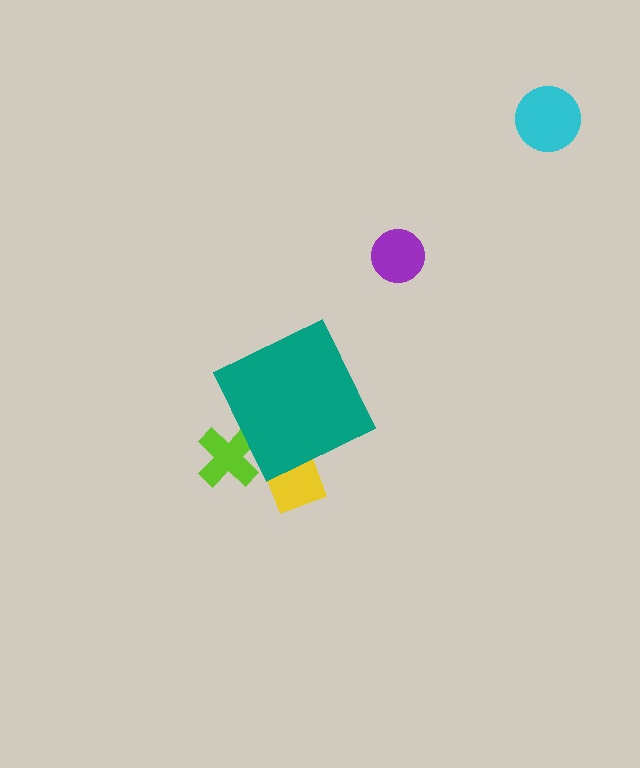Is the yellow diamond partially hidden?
Yes, the yellow diamond is partially hidden behind the teal diamond.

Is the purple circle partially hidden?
No, the purple circle is fully visible.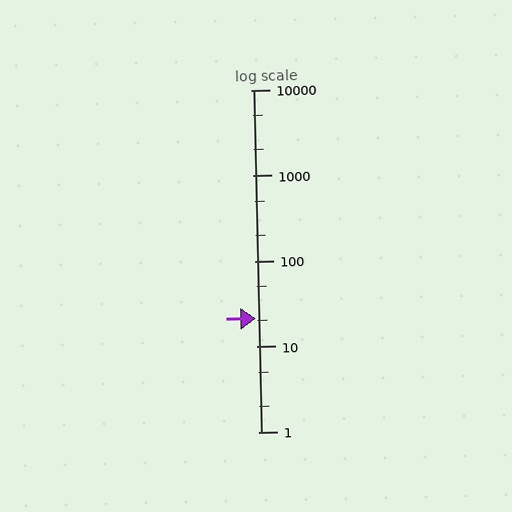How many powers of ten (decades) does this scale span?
The scale spans 4 decades, from 1 to 10000.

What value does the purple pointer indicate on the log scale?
The pointer indicates approximately 21.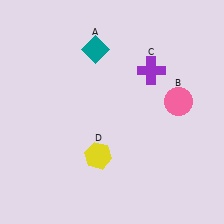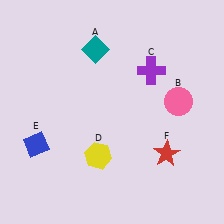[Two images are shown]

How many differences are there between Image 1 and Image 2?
There are 2 differences between the two images.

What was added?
A blue diamond (E), a red star (F) were added in Image 2.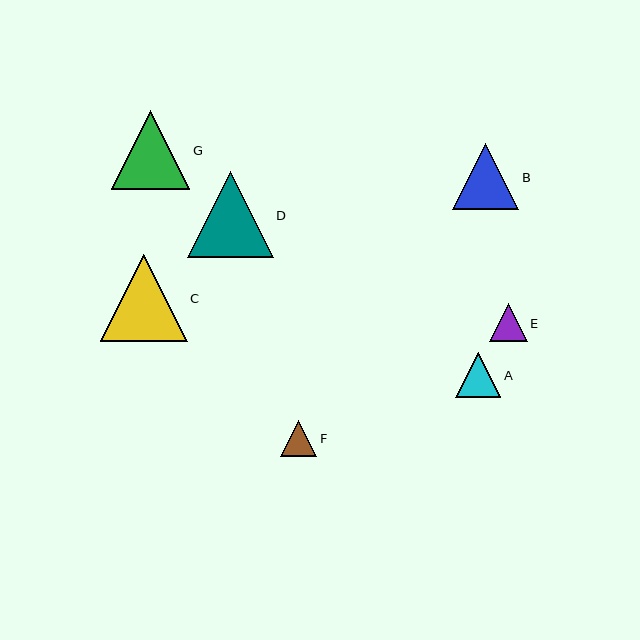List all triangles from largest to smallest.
From largest to smallest: C, D, G, B, A, E, F.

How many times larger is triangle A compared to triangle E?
Triangle A is approximately 1.2 times the size of triangle E.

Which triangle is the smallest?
Triangle F is the smallest with a size of approximately 37 pixels.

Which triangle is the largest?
Triangle C is the largest with a size of approximately 87 pixels.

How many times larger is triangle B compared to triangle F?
Triangle B is approximately 1.8 times the size of triangle F.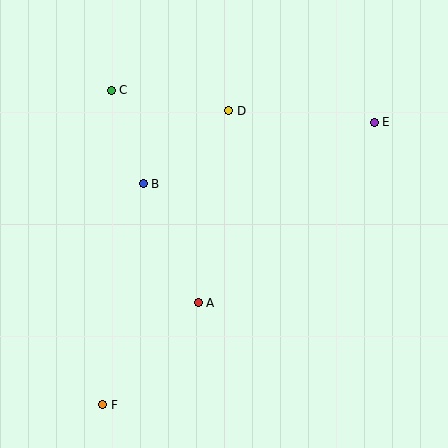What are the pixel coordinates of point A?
Point A is at (198, 303).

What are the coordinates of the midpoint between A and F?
The midpoint between A and F is at (150, 354).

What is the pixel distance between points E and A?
The distance between E and A is 252 pixels.